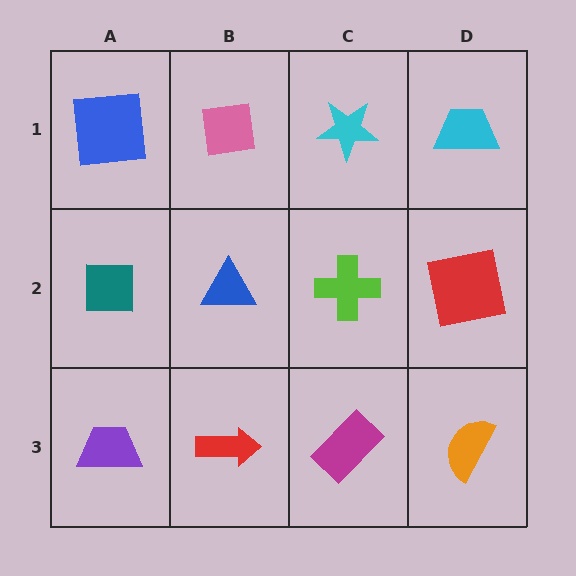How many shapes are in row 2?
4 shapes.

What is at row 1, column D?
A cyan trapezoid.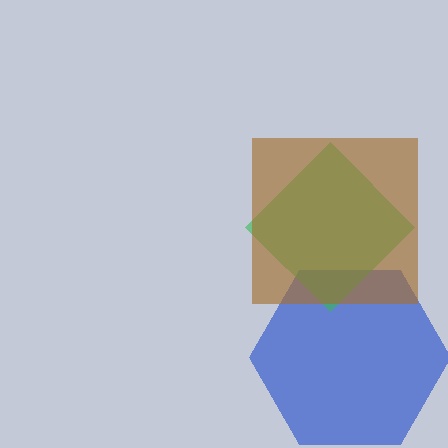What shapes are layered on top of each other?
The layered shapes are: a blue hexagon, a green diamond, a brown square.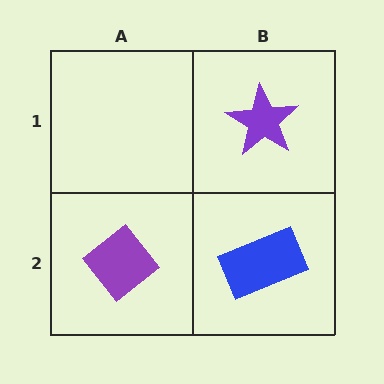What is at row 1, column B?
A purple star.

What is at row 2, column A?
A purple diamond.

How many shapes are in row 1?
1 shape.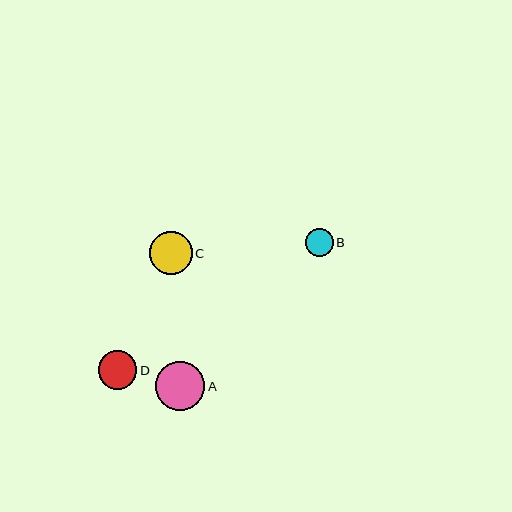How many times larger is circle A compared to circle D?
Circle A is approximately 1.3 times the size of circle D.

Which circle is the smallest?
Circle B is the smallest with a size of approximately 28 pixels.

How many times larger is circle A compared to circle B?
Circle A is approximately 1.8 times the size of circle B.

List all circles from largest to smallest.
From largest to smallest: A, C, D, B.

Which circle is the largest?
Circle A is the largest with a size of approximately 49 pixels.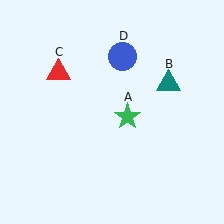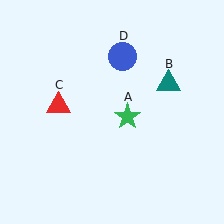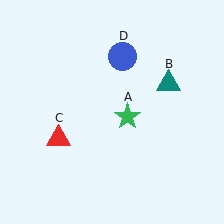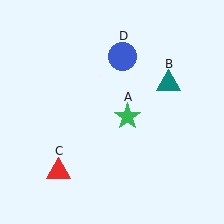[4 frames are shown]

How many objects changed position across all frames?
1 object changed position: red triangle (object C).